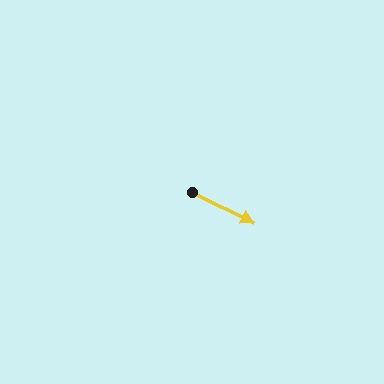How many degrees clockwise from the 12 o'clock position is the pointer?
Approximately 116 degrees.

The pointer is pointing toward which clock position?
Roughly 4 o'clock.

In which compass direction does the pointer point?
Southeast.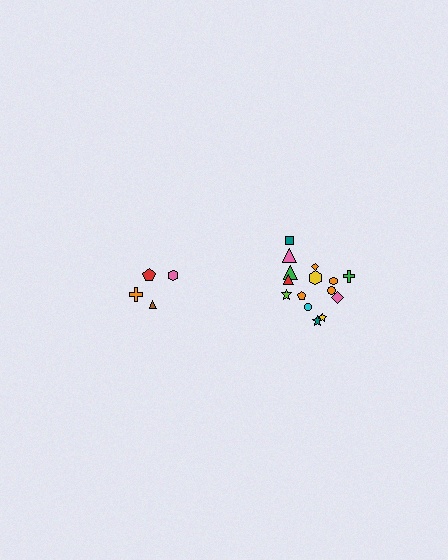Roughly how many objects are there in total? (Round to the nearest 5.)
Roughly 20 objects in total.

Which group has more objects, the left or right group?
The right group.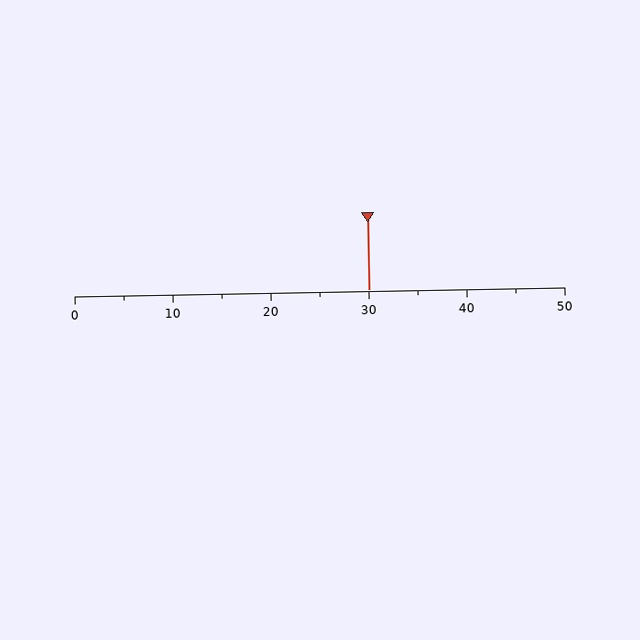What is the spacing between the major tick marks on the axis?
The major ticks are spaced 10 apart.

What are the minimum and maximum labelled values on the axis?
The axis runs from 0 to 50.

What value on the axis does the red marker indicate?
The marker indicates approximately 30.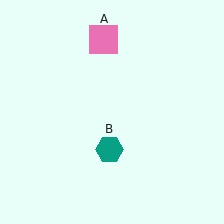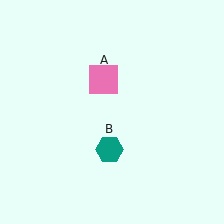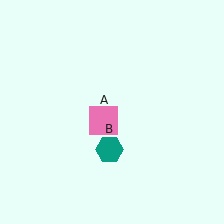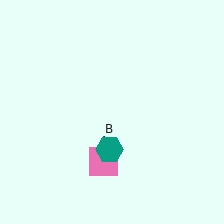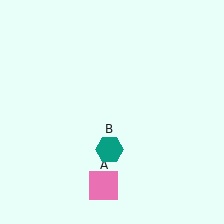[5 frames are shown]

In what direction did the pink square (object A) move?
The pink square (object A) moved down.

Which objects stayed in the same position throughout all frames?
Teal hexagon (object B) remained stationary.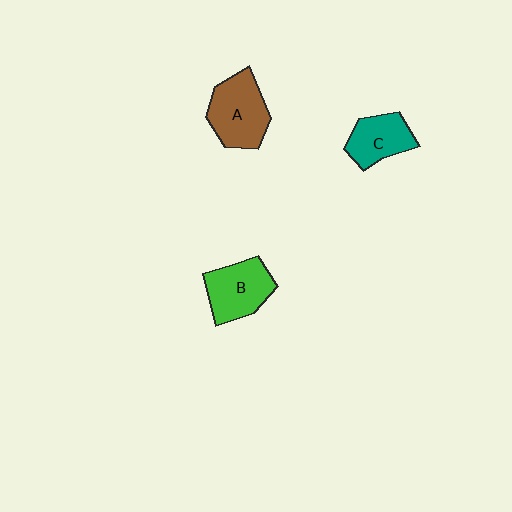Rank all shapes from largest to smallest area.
From largest to smallest: A (brown), B (green), C (teal).